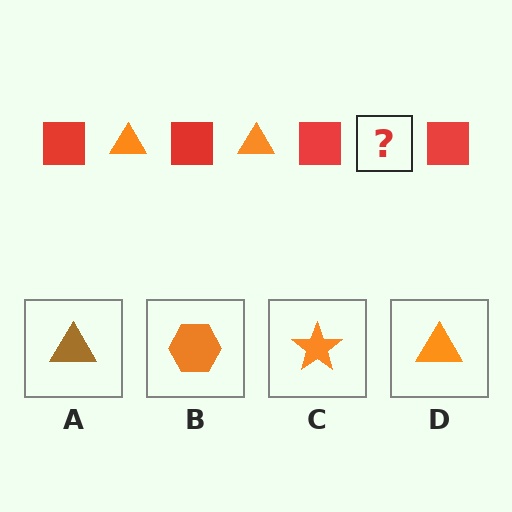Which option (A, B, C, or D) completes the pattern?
D.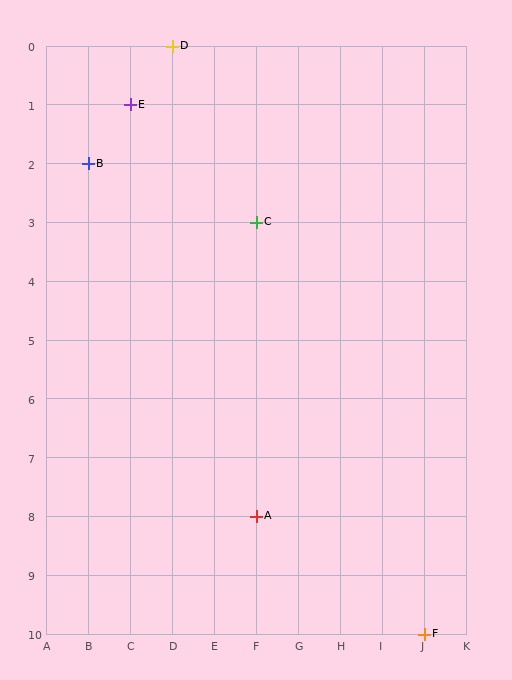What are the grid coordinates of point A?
Point A is at grid coordinates (F, 8).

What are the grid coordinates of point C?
Point C is at grid coordinates (F, 3).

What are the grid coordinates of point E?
Point E is at grid coordinates (C, 1).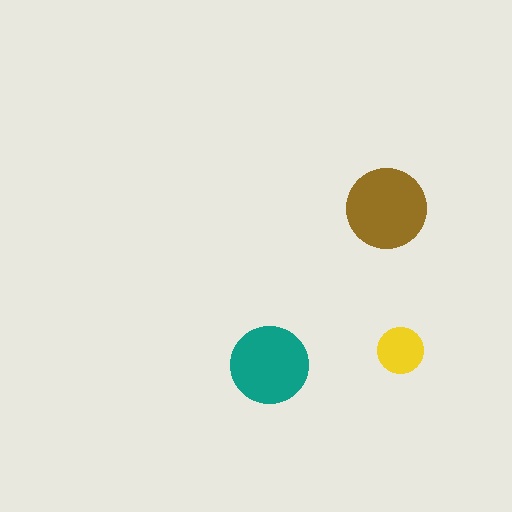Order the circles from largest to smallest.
the brown one, the teal one, the yellow one.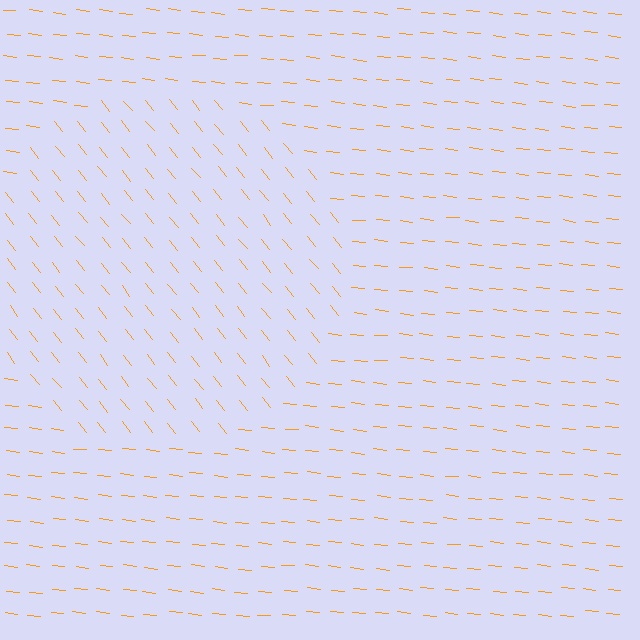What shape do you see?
I see a circle.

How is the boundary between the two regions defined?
The boundary is defined purely by a change in line orientation (approximately 45 degrees difference). All lines are the same color and thickness.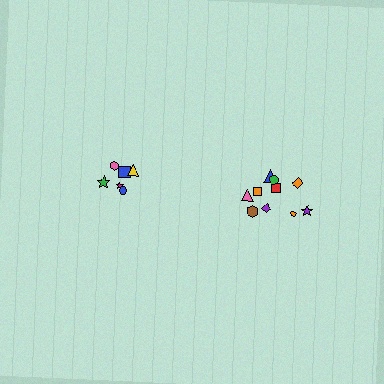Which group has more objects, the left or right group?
The right group.